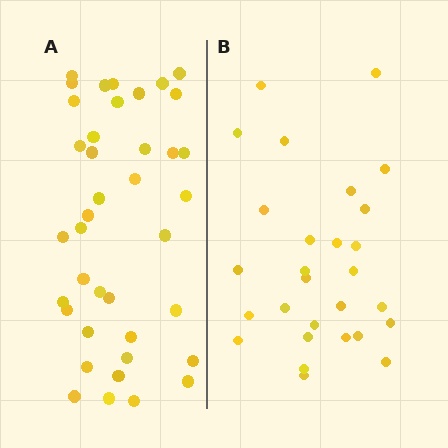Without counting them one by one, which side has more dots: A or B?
Region A (the left region) has more dots.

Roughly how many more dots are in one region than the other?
Region A has roughly 12 or so more dots than region B.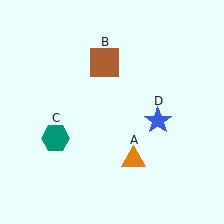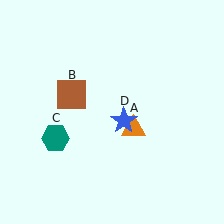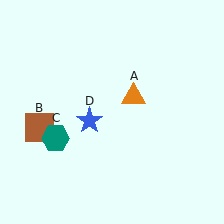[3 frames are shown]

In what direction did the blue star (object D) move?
The blue star (object D) moved left.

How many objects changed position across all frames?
3 objects changed position: orange triangle (object A), brown square (object B), blue star (object D).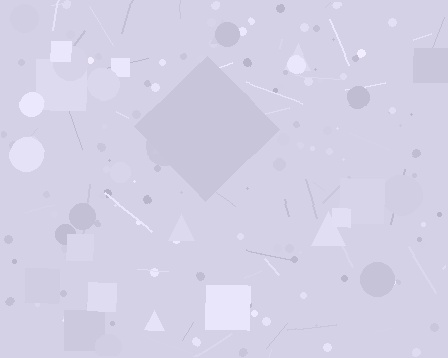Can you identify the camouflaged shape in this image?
The camouflaged shape is a diamond.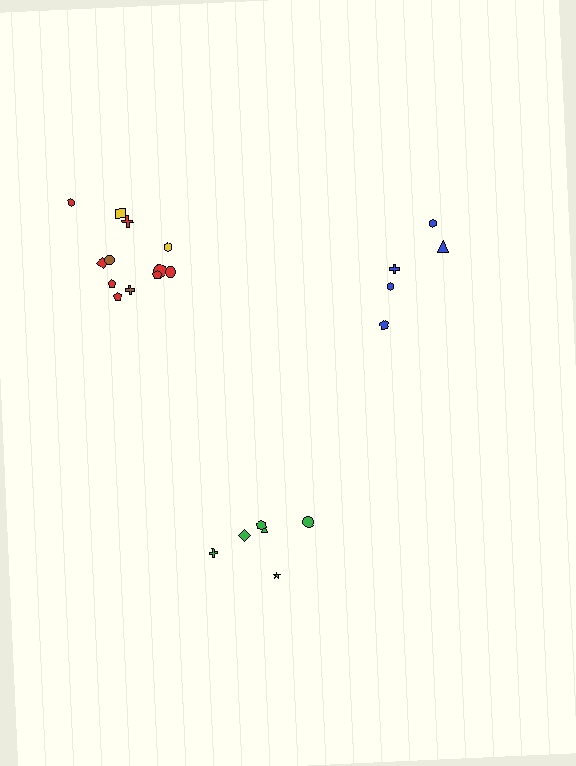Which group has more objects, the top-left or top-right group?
The top-left group.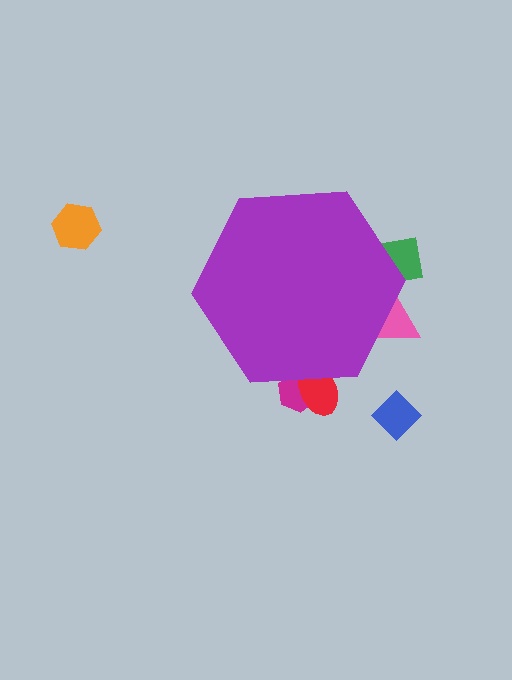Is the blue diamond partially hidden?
No, the blue diamond is fully visible.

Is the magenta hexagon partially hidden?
Yes, the magenta hexagon is partially hidden behind the purple hexagon.